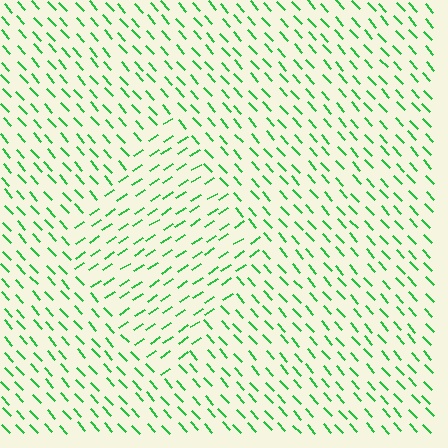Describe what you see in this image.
The image is filled with small green line segments. A diamond region in the image has lines oriented differently from the surrounding lines, creating a visible texture boundary.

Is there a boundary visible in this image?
Yes, there is a texture boundary formed by a change in line orientation.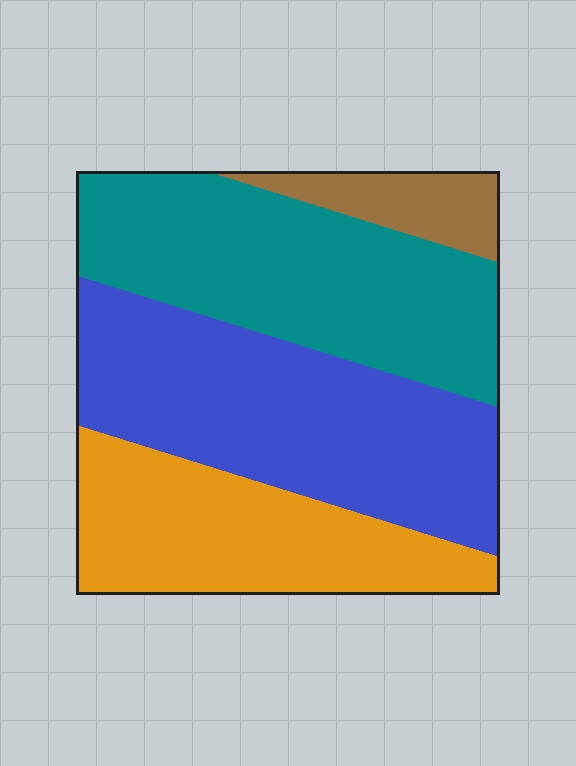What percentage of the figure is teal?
Teal covers roughly 35% of the figure.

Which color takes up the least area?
Brown, at roughly 10%.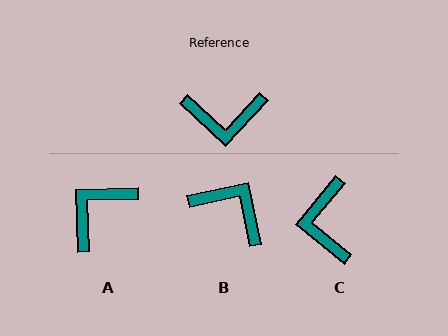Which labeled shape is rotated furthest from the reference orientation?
B, about 144 degrees away.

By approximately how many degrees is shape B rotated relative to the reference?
Approximately 144 degrees counter-clockwise.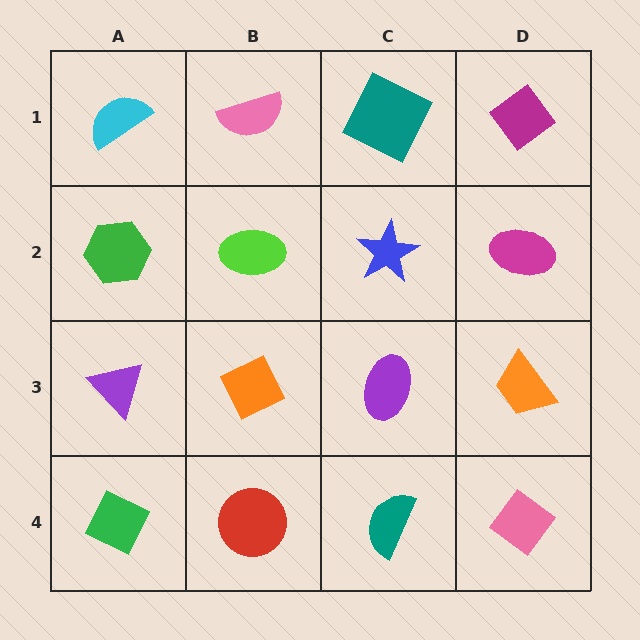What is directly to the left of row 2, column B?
A green hexagon.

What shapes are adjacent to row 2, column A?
A cyan semicircle (row 1, column A), a purple triangle (row 3, column A), a lime ellipse (row 2, column B).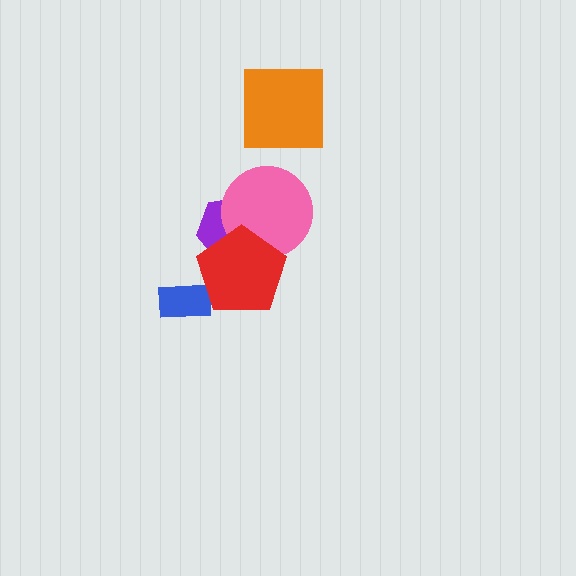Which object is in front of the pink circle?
The red pentagon is in front of the pink circle.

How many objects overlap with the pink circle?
2 objects overlap with the pink circle.